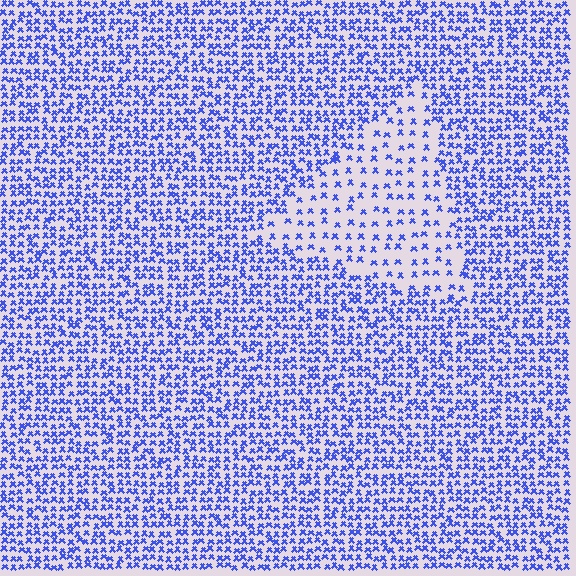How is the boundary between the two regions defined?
The boundary is defined by a change in element density (approximately 2.4x ratio). All elements are the same color, size, and shape.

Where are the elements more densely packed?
The elements are more densely packed outside the triangle boundary.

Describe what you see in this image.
The image contains small blue elements arranged at two different densities. A triangle-shaped region is visible where the elements are less densely packed than the surrounding area.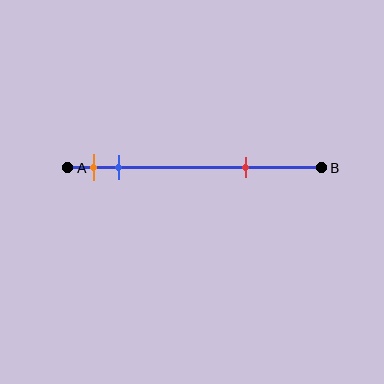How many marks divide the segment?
There are 3 marks dividing the segment.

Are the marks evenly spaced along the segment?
No, the marks are not evenly spaced.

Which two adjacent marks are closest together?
The orange and blue marks are the closest adjacent pair.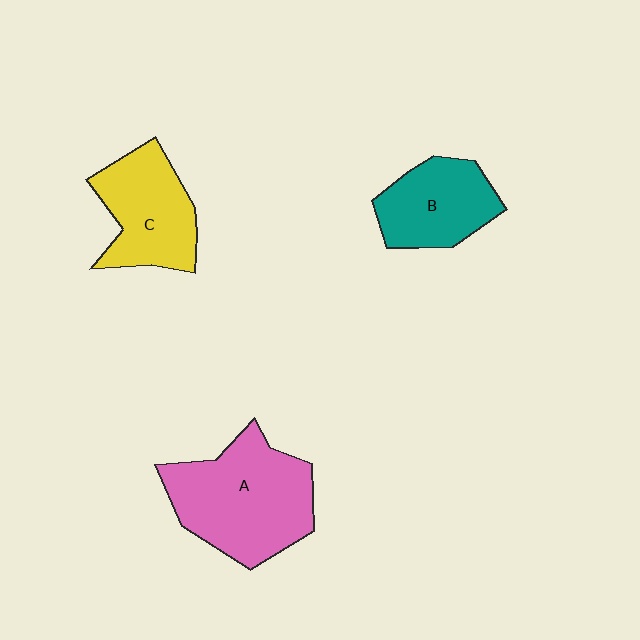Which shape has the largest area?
Shape A (pink).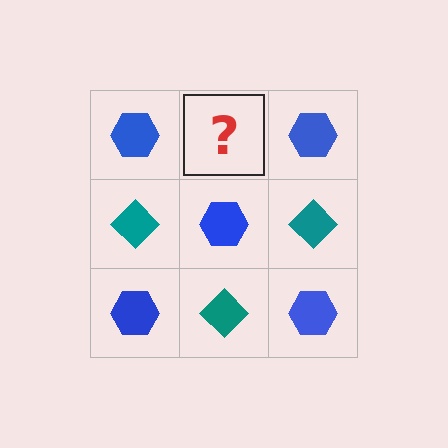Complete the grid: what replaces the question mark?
The question mark should be replaced with a teal diamond.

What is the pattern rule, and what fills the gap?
The rule is that it alternates blue hexagon and teal diamond in a checkerboard pattern. The gap should be filled with a teal diamond.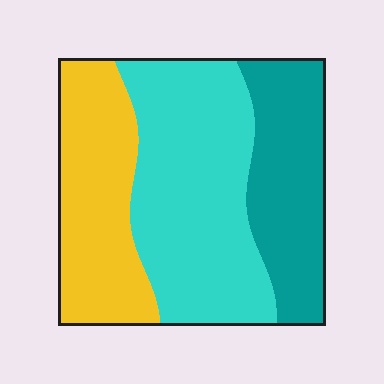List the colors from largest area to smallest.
From largest to smallest: cyan, yellow, teal.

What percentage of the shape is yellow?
Yellow takes up between a sixth and a third of the shape.